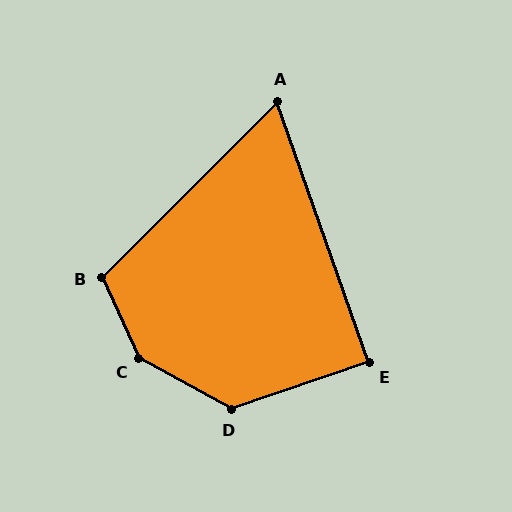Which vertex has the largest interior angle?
C, at approximately 143 degrees.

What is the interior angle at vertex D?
Approximately 132 degrees (obtuse).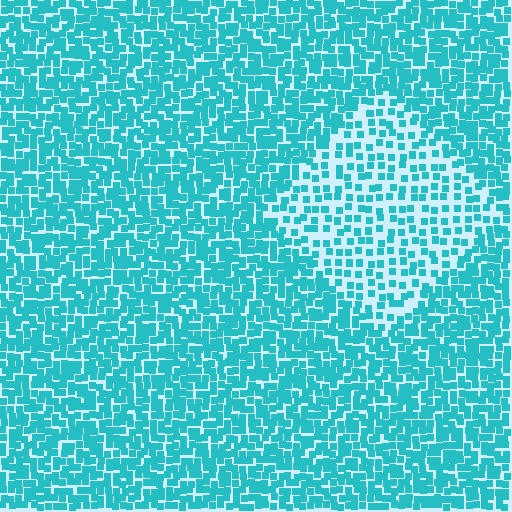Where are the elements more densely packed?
The elements are more densely packed outside the diamond boundary.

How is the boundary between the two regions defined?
The boundary is defined by a change in element density (approximately 2.1x ratio). All elements are the same color, size, and shape.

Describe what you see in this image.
The image contains small cyan elements arranged at two different densities. A diamond-shaped region is visible where the elements are less densely packed than the surrounding area.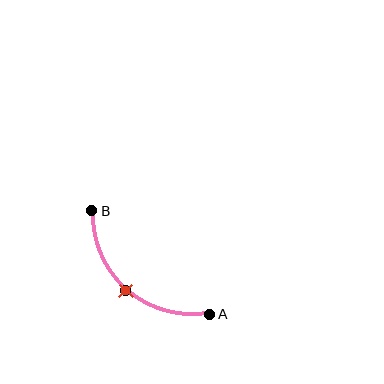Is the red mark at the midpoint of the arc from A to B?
Yes. The red mark lies on the arc at equal arc-length from both A and B — it is the arc midpoint.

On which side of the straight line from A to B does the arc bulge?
The arc bulges below and to the left of the straight line connecting A and B.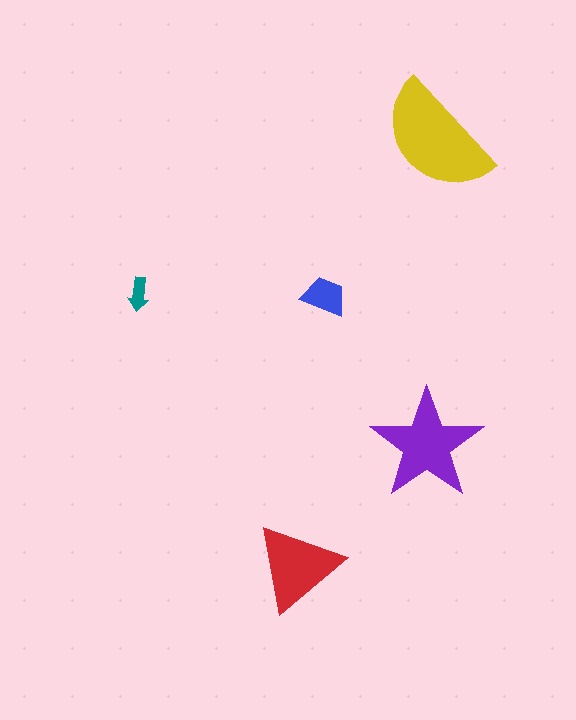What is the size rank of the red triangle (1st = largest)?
3rd.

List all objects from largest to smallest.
The yellow semicircle, the purple star, the red triangle, the blue trapezoid, the teal arrow.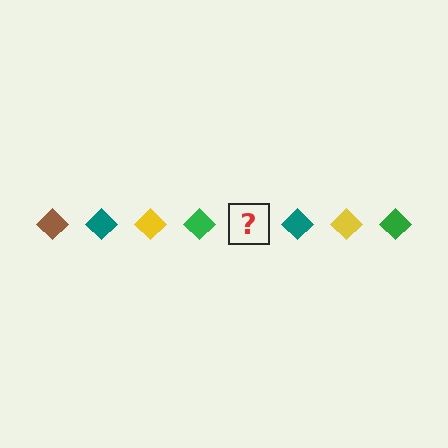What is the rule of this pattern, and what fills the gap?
The rule is that the pattern cycles through brown, teal, yellow, green diamonds. The gap should be filled with a brown diamond.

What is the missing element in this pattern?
The missing element is a brown diamond.